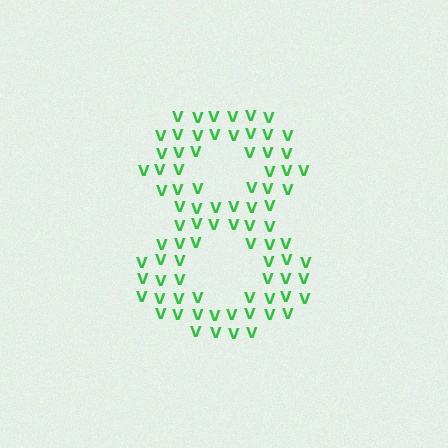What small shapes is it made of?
It is made of small letter V's.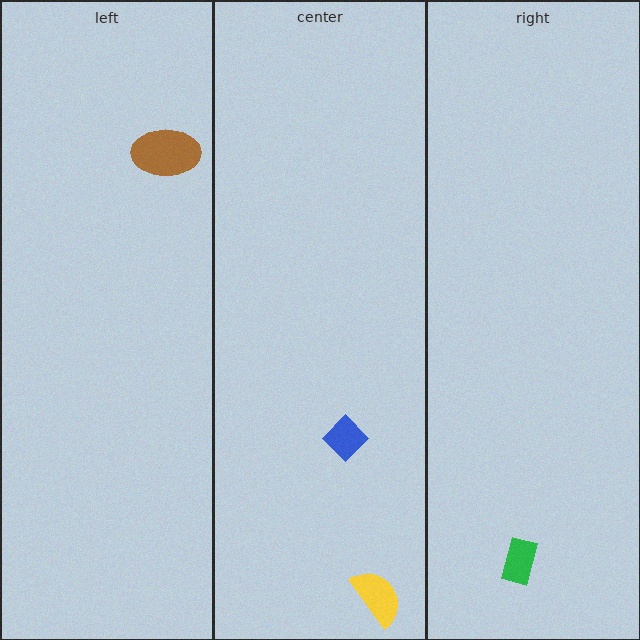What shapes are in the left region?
The brown ellipse.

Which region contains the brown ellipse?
The left region.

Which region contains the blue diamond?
The center region.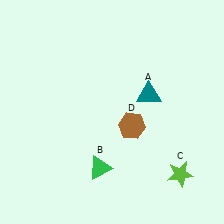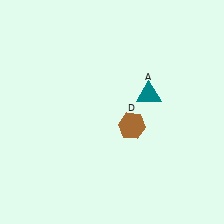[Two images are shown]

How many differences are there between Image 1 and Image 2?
There are 2 differences between the two images.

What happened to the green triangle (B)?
The green triangle (B) was removed in Image 2. It was in the bottom-left area of Image 1.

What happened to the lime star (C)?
The lime star (C) was removed in Image 2. It was in the bottom-right area of Image 1.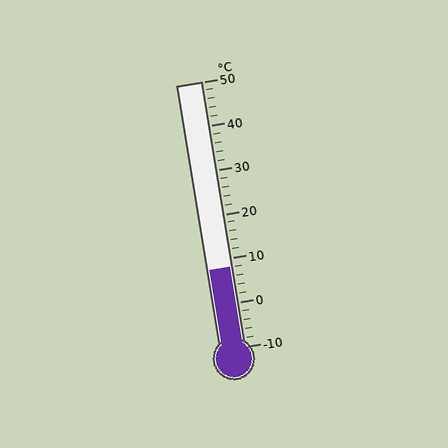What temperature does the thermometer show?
The thermometer shows approximately 8°C.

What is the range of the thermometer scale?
The thermometer scale ranges from -10°C to 50°C.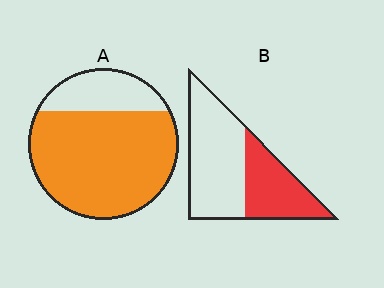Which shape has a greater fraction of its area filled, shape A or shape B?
Shape A.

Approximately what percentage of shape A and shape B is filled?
A is approximately 75% and B is approximately 40%.